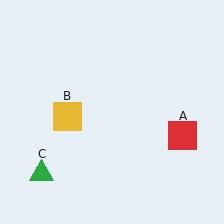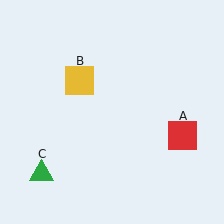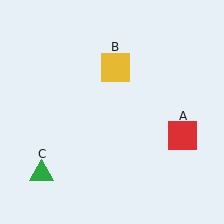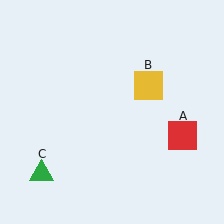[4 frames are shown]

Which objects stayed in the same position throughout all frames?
Red square (object A) and green triangle (object C) remained stationary.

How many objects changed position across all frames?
1 object changed position: yellow square (object B).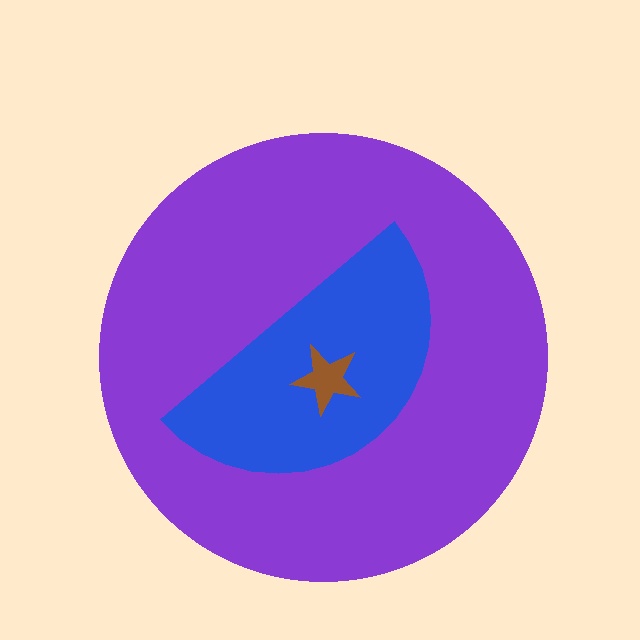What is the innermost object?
The brown star.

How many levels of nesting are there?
3.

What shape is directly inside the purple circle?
The blue semicircle.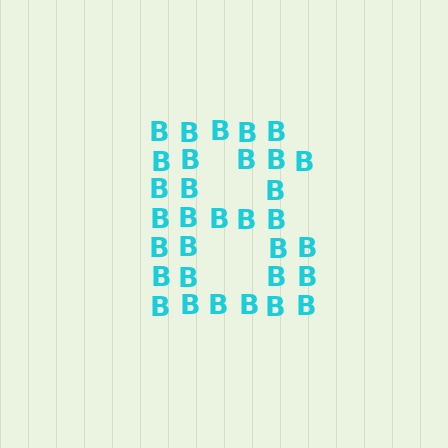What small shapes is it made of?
It is made of small letter B's.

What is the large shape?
The large shape is the letter B.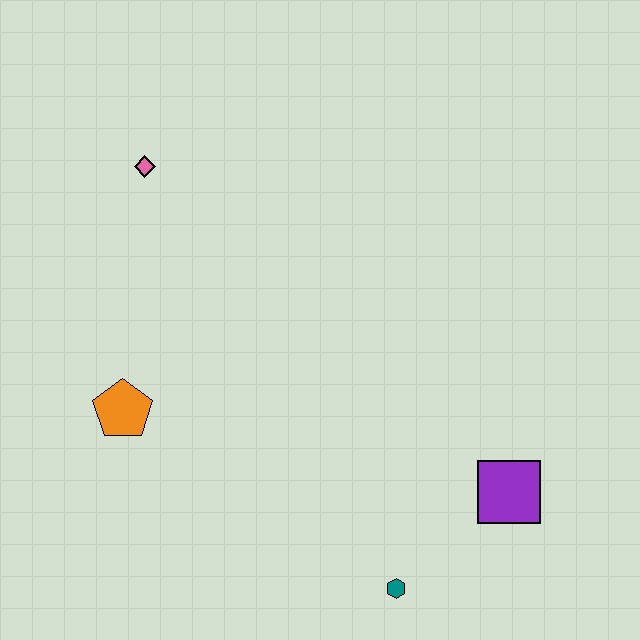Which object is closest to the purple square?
The teal hexagon is closest to the purple square.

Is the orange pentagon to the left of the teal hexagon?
Yes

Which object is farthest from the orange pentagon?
The purple square is farthest from the orange pentagon.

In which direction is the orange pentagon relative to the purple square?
The orange pentagon is to the left of the purple square.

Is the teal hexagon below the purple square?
Yes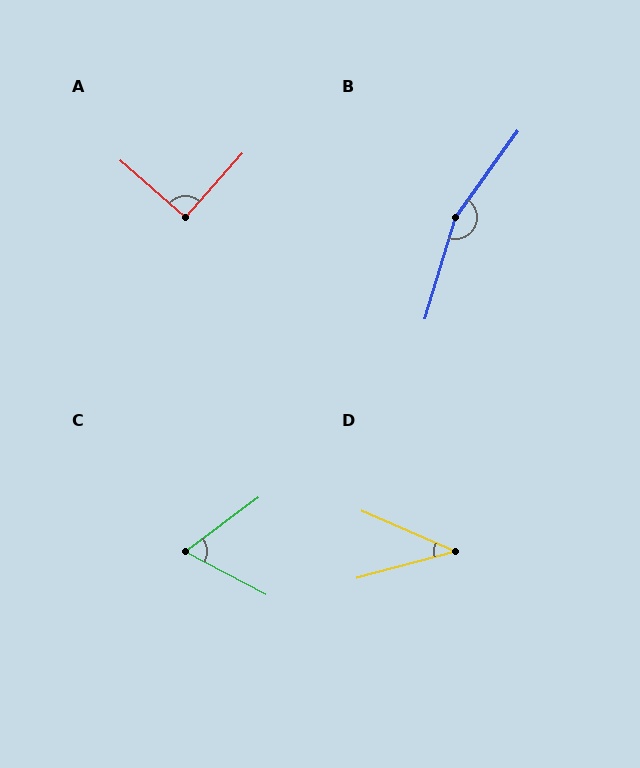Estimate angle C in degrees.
Approximately 65 degrees.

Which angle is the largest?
B, at approximately 161 degrees.